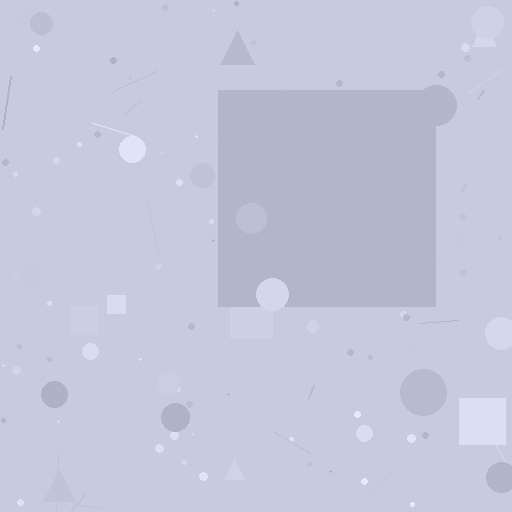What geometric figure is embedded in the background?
A square is embedded in the background.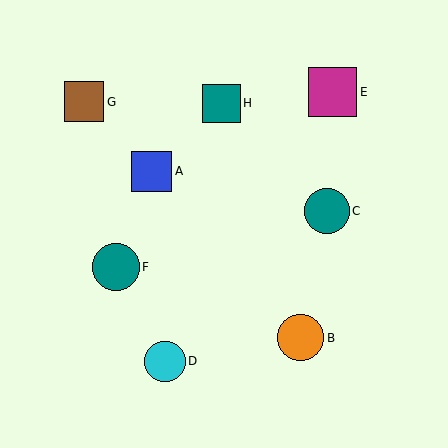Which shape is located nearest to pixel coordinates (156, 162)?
The blue square (labeled A) at (152, 171) is nearest to that location.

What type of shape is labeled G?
Shape G is a brown square.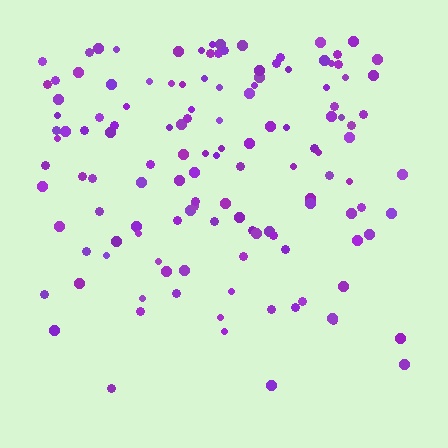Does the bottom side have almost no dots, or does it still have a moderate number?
Still a moderate number, just noticeably fewer than the top.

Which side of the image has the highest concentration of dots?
The top.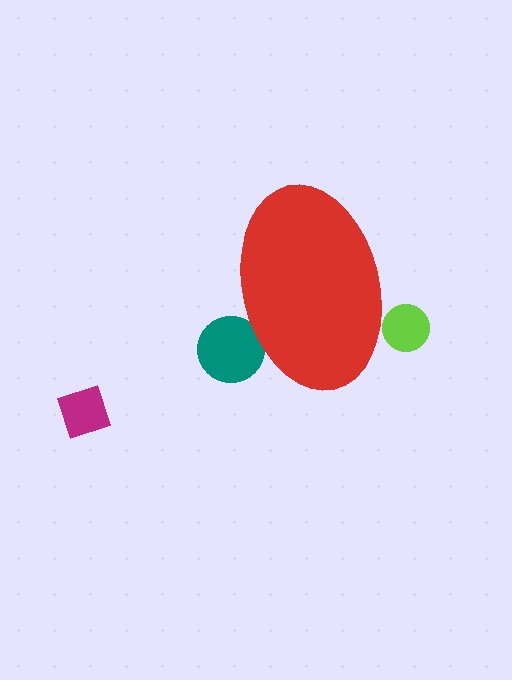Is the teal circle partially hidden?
Yes, the teal circle is partially hidden behind the red ellipse.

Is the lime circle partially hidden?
Yes, the lime circle is partially hidden behind the red ellipse.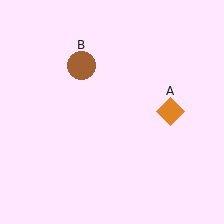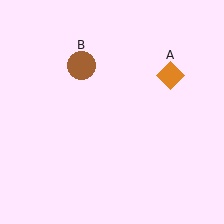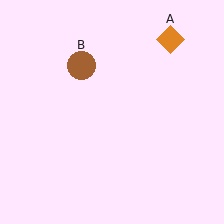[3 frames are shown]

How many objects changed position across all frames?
1 object changed position: orange diamond (object A).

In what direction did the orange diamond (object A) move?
The orange diamond (object A) moved up.